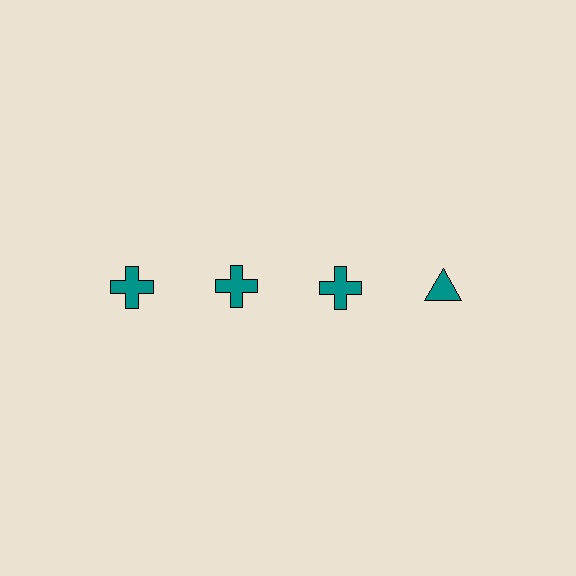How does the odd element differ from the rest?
It has a different shape: triangle instead of cross.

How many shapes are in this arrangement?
There are 4 shapes arranged in a grid pattern.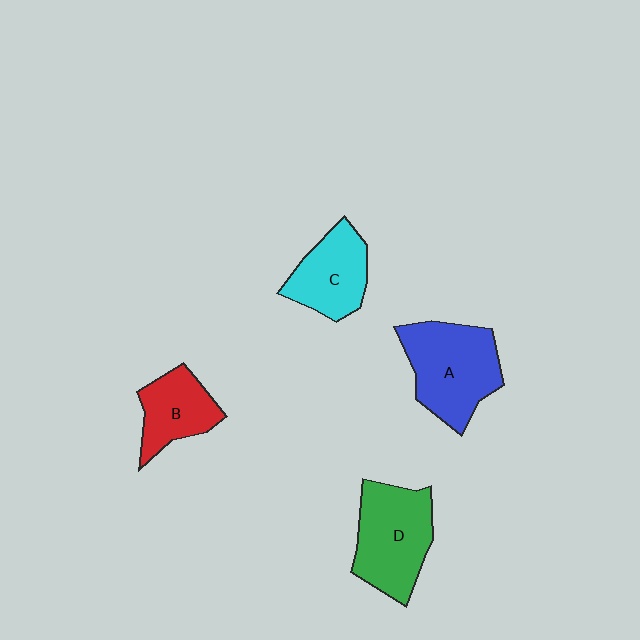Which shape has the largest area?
Shape A (blue).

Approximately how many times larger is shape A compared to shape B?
Approximately 1.6 times.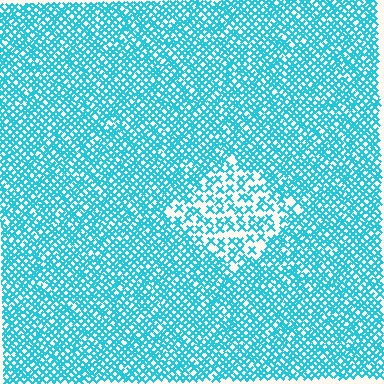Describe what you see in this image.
The image contains small cyan elements arranged at two different densities. A diamond-shaped region is visible where the elements are less densely packed than the surrounding area.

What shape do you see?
I see a diamond.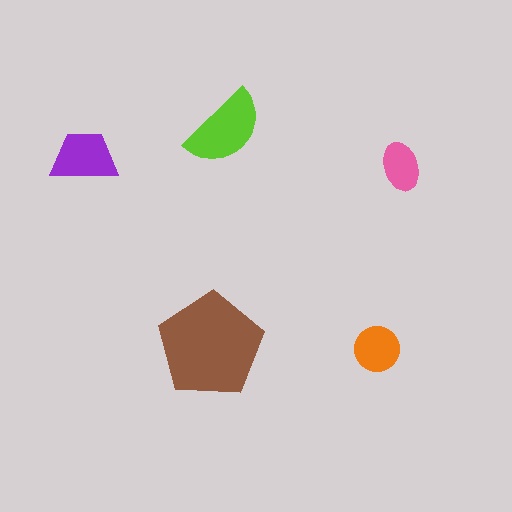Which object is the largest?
The brown pentagon.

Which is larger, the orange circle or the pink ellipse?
The orange circle.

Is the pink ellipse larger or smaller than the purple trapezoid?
Smaller.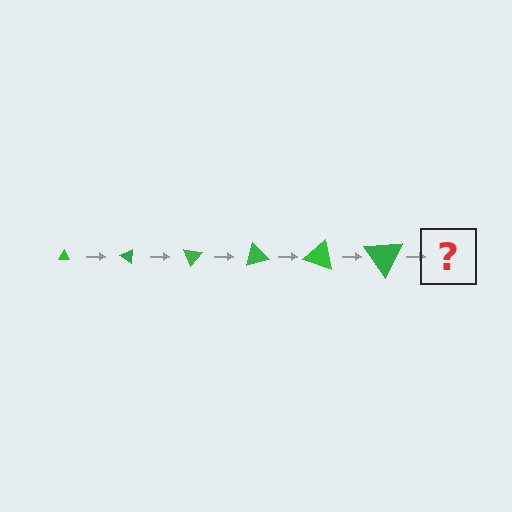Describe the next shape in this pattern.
It should be a triangle, larger than the previous one and rotated 210 degrees from the start.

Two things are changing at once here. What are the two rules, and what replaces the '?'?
The two rules are that the triangle grows larger each step and it rotates 35 degrees each step. The '?' should be a triangle, larger than the previous one and rotated 210 degrees from the start.